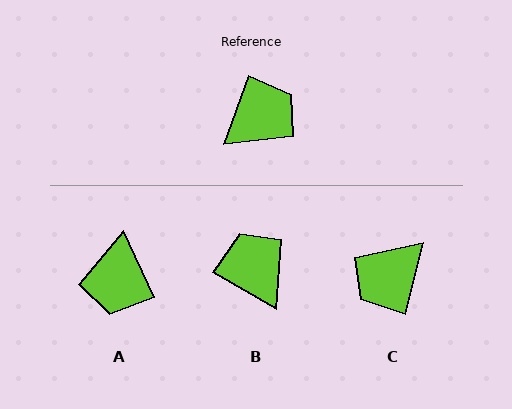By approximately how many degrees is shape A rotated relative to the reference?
Approximately 136 degrees clockwise.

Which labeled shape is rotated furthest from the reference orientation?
C, about 174 degrees away.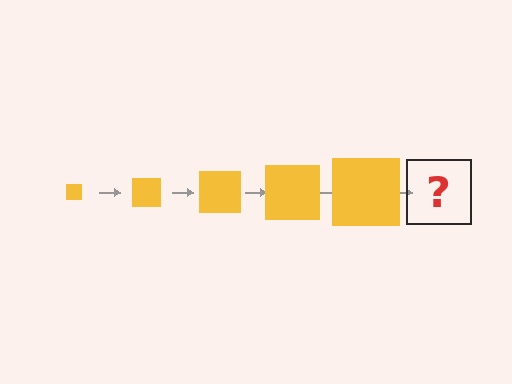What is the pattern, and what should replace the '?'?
The pattern is that the square gets progressively larger each step. The '?' should be a yellow square, larger than the previous one.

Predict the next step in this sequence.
The next step is a yellow square, larger than the previous one.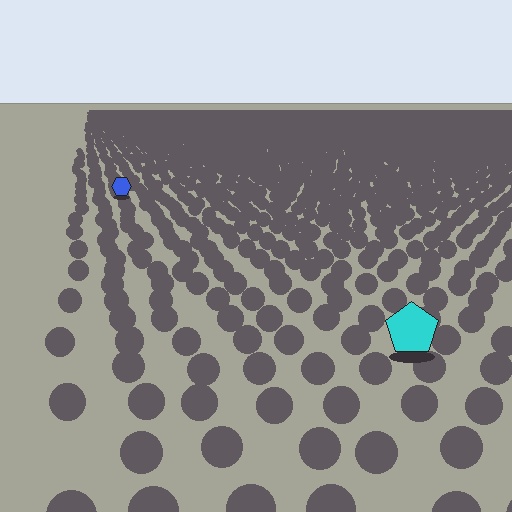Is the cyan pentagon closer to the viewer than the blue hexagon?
Yes. The cyan pentagon is closer — you can tell from the texture gradient: the ground texture is coarser near it.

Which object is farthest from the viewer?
The blue hexagon is farthest from the viewer. It appears smaller and the ground texture around it is denser.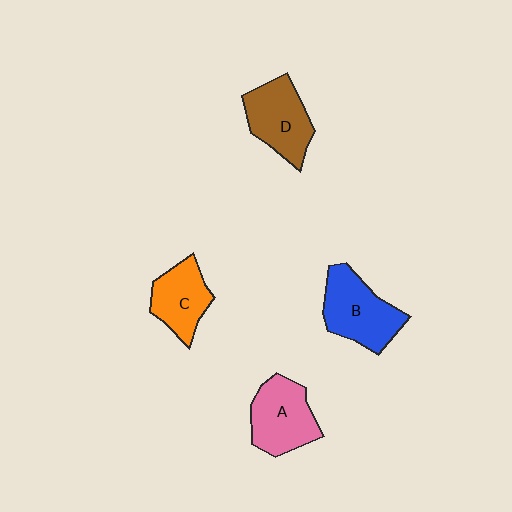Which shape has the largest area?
Shape B (blue).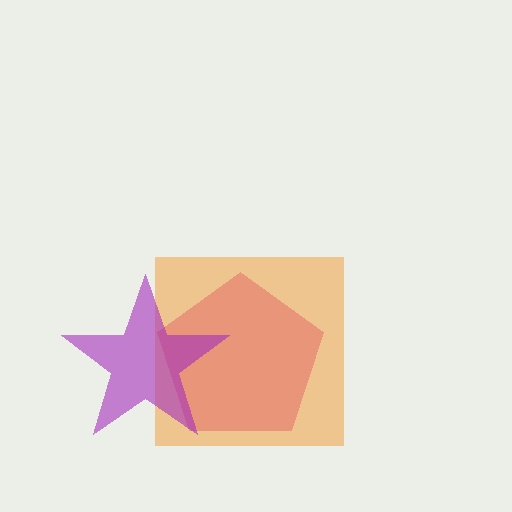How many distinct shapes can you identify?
There are 3 distinct shapes: a pink pentagon, an orange square, a purple star.